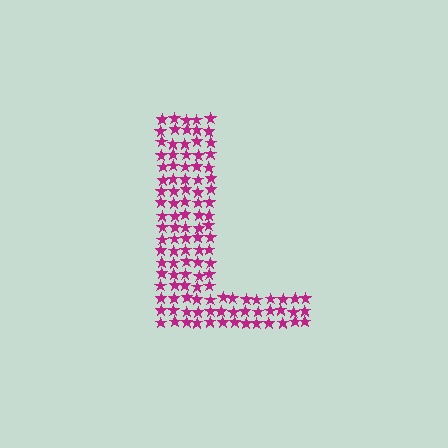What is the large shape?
The large shape is the letter L.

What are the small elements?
The small elements are stars.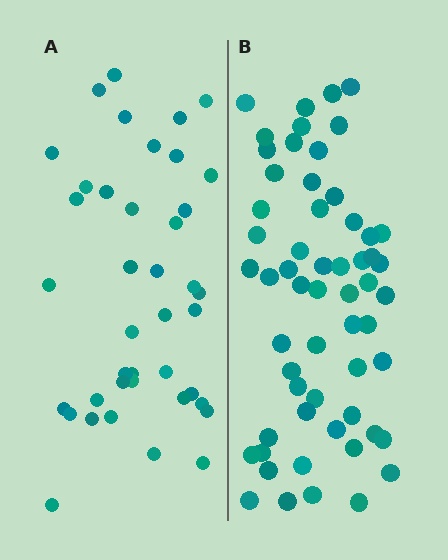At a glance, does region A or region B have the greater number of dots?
Region B (the right region) has more dots.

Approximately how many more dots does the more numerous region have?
Region B has approximately 20 more dots than region A.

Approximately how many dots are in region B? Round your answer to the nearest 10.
About 60 dots. (The exact count is 58, which rounds to 60.)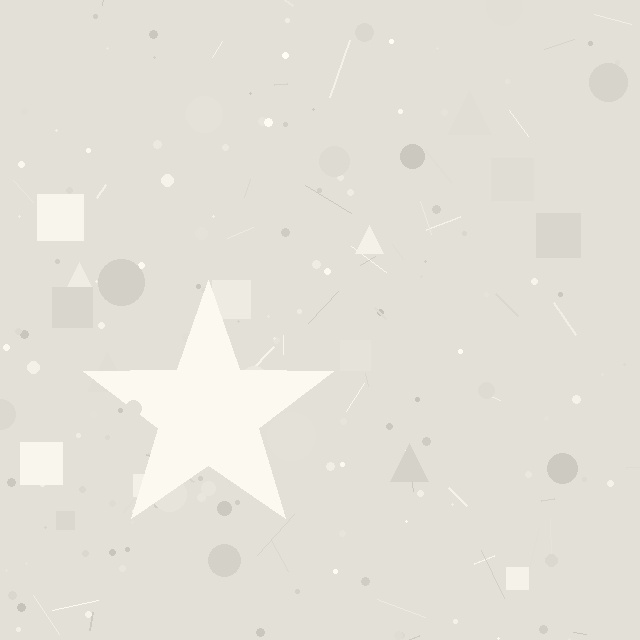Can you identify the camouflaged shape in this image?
The camouflaged shape is a star.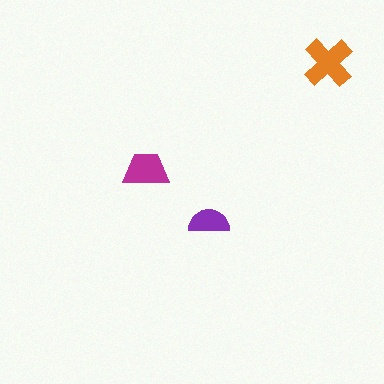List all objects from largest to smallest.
The orange cross, the magenta trapezoid, the purple semicircle.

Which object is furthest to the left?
The magenta trapezoid is leftmost.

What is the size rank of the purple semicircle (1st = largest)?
3rd.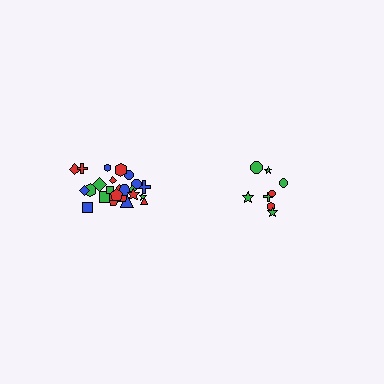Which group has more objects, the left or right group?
The left group.